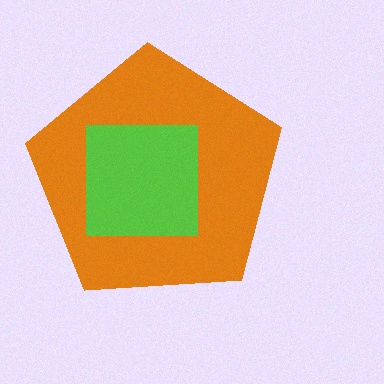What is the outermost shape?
The orange pentagon.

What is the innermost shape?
The lime square.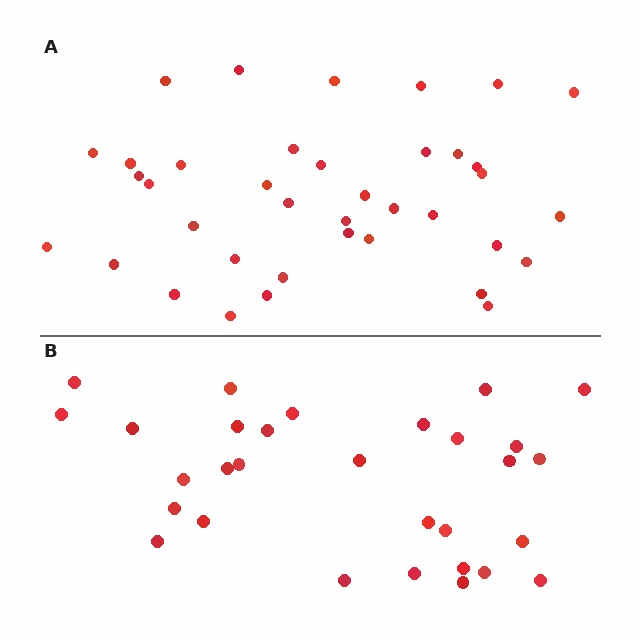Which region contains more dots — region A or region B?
Region A (the top region) has more dots.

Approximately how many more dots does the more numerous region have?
Region A has roughly 8 or so more dots than region B.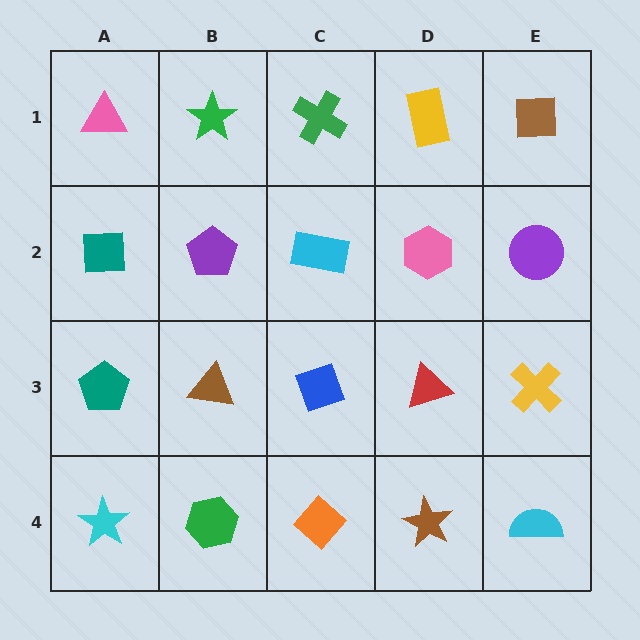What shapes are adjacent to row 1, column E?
A purple circle (row 2, column E), a yellow rectangle (row 1, column D).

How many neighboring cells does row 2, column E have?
3.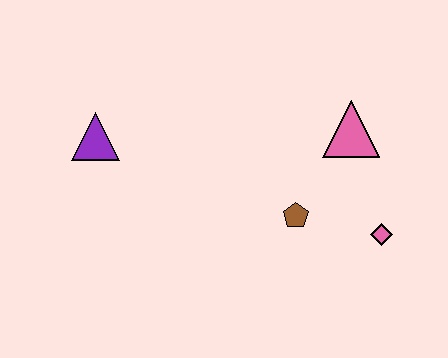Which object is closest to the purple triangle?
The brown pentagon is closest to the purple triangle.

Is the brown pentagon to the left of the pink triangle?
Yes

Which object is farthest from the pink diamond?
The purple triangle is farthest from the pink diamond.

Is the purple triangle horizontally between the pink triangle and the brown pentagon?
No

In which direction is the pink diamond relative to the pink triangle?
The pink diamond is below the pink triangle.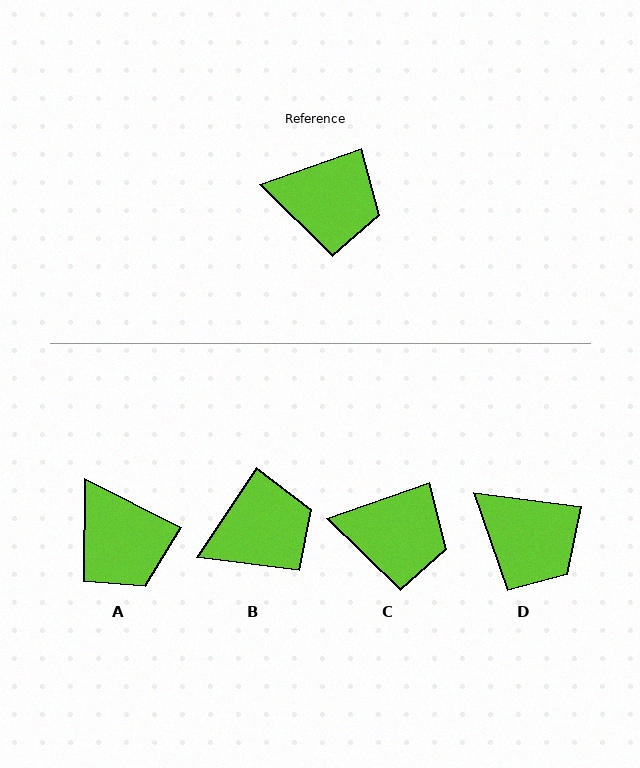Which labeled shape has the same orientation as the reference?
C.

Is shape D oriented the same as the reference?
No, it is off by about 26 degrees.